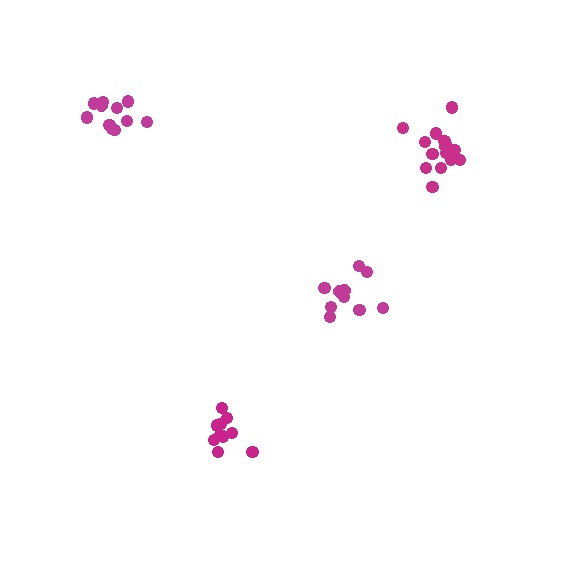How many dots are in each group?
Group 1: 11 dots, Group 2: 10 dots, Group 3: 15 dots, Group 4: 10 dots (46 total).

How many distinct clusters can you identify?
There are 4 distinct clusters.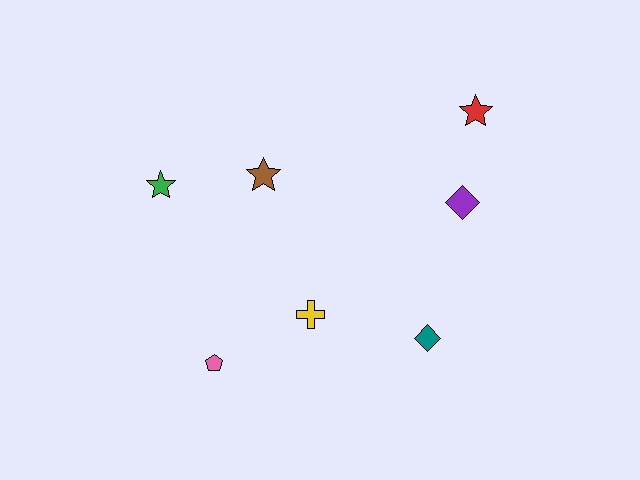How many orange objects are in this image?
There are no orange objects.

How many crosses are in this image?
There is 1 cross.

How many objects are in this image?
There are 7 objects.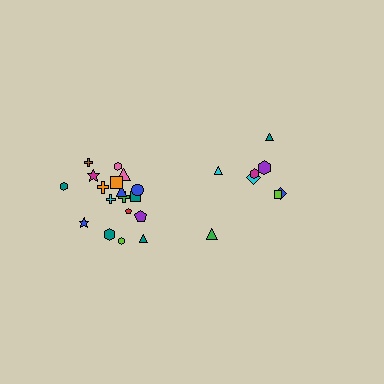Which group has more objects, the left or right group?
The left group.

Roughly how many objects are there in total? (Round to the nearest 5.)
Roughly 25 objects in total.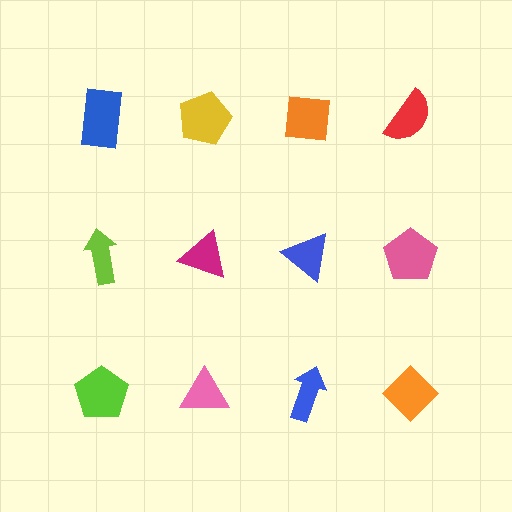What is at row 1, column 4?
A red semicircle.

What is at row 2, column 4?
A pink pentagon.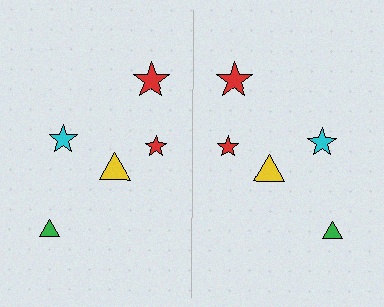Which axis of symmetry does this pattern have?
The pattern has a vertical axis of symmetry running through the center of the image.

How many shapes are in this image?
There are 10 shapes in this image.